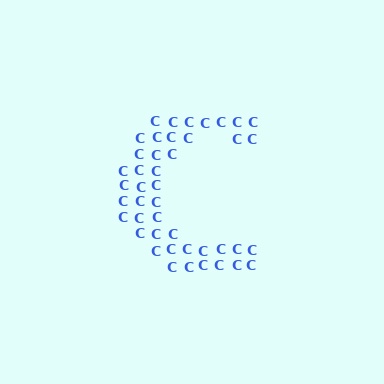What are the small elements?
The small elements are letter C's.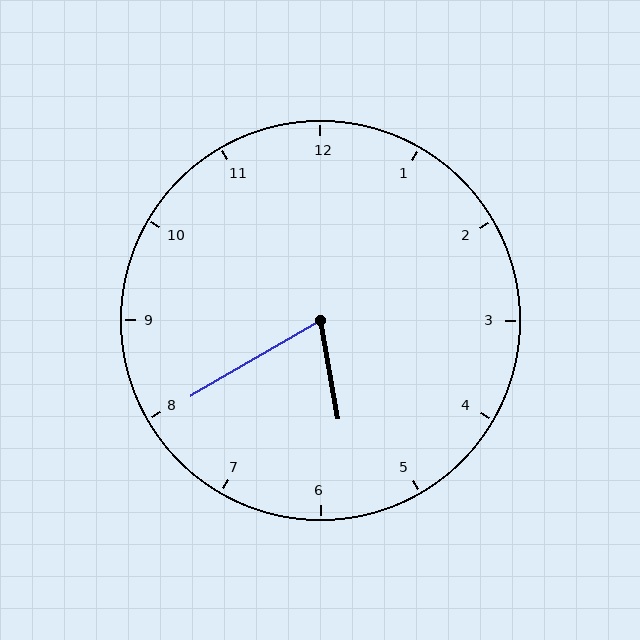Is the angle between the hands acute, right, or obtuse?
It is acute.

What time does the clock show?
5:40.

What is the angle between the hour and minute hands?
Approximately 70 degrees.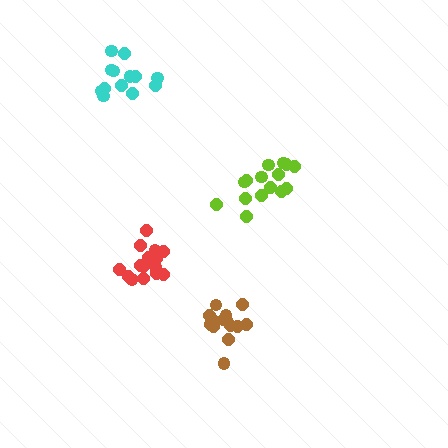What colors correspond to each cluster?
The clusters are colored: cyan, lime, red, brown.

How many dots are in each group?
Group 1: 13 dots, Group 2: 15 dots, Group 3: 15 dots, Group 4: 15 dots (58 total).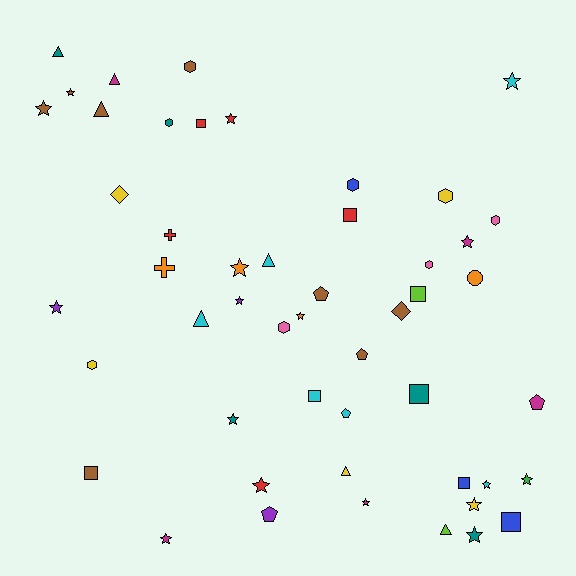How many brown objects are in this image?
There are 8 brown objects.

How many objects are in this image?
There are 50 objects.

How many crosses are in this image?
There are 2 crosses.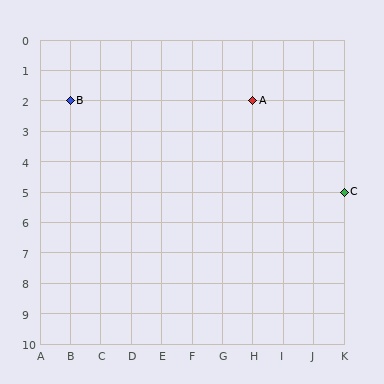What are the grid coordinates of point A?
Point A is at grid coordinates (H, 2).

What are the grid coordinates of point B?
Point B is at grid coordinates (B, 2).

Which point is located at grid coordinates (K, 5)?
Point C is at (K, 5).